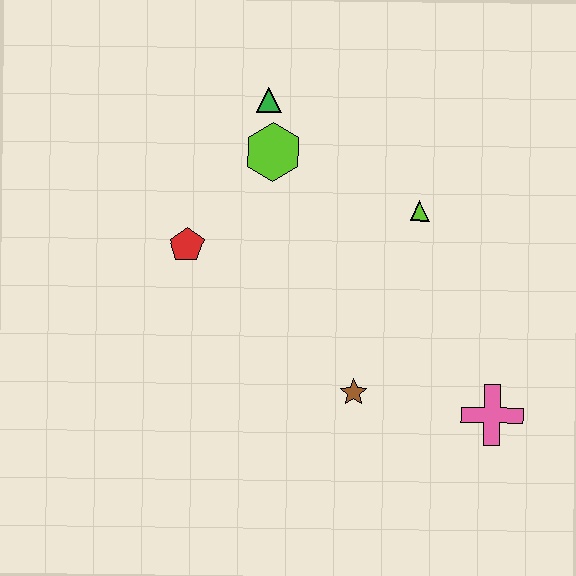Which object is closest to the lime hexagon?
The green triangle is closest to the lime hexagon.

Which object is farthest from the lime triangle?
The red pentagon is farthest from the lime triangle.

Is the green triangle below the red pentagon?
No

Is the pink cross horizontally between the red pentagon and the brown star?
No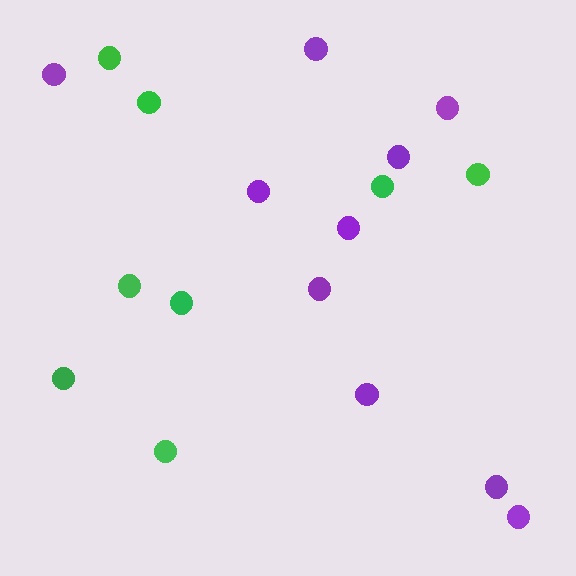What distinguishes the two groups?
There are 2 groups: one group of green circles (8) and one group of purple circles (10).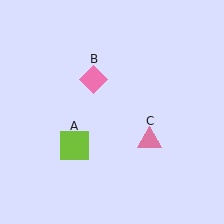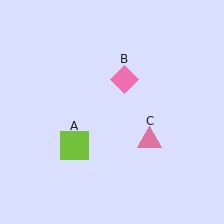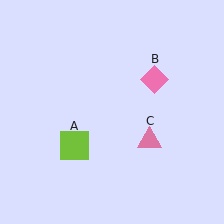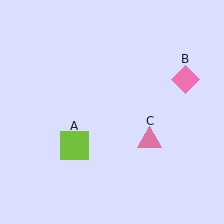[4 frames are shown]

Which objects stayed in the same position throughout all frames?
Lime square (object A) and pink triangle (object C) remained stationary.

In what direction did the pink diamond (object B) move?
The pink diamond (object B) moved right.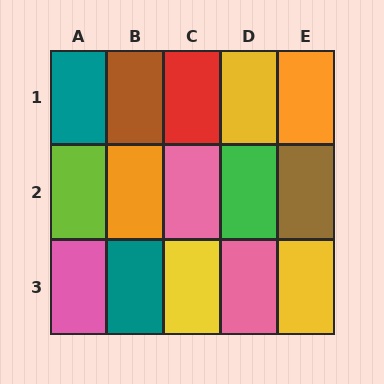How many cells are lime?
1 cell is lime.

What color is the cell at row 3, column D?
Pink.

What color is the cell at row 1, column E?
Orange.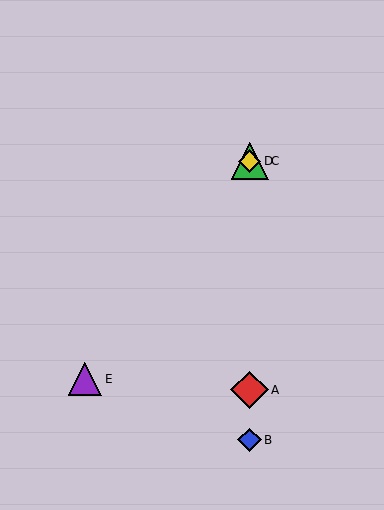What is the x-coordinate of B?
Object B is at x≈250.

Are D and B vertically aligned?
Yes, both are at x≈250.